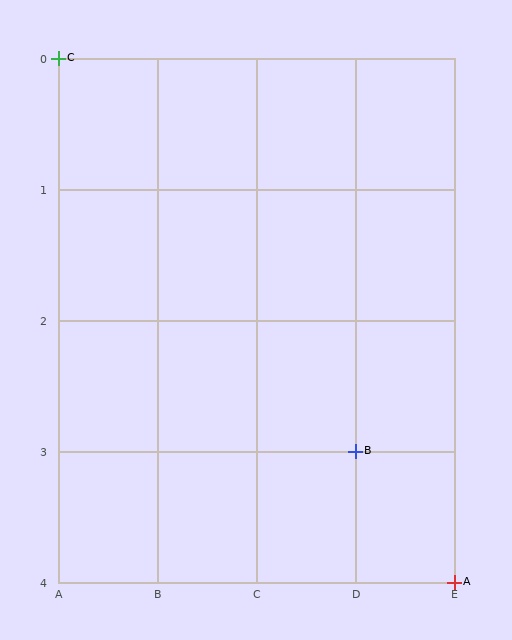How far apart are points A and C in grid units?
Points A and C are 4 columns and 4 rows apart (about 5.7 grid units diagonally).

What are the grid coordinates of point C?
Point C is at grid coordinates (A, 0).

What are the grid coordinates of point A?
Point A is at grid coordinates (E, 4).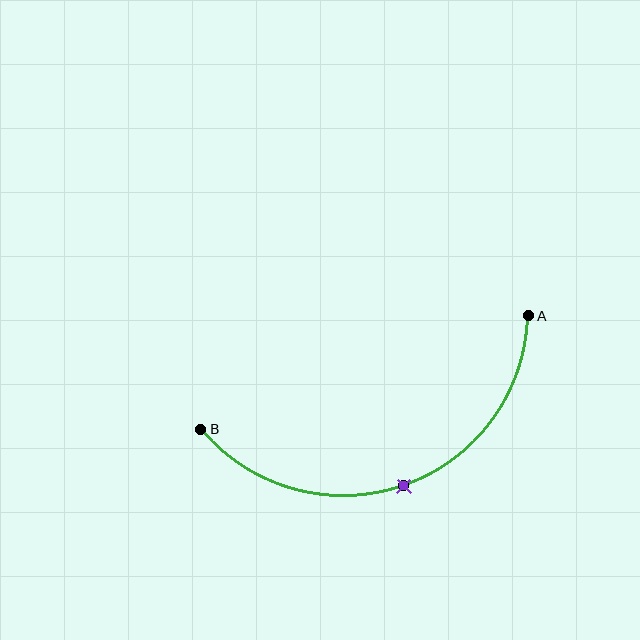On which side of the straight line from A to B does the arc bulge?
The arc bulges below the straight line connecting A and B.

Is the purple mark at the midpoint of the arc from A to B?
Yes. The purple mark lies on the arc at equal arc-length from both A and B — it is the arc midpoint.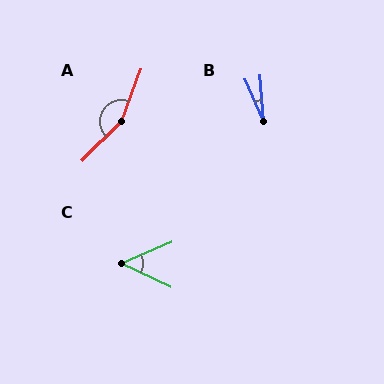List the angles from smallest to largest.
B (20°), C (49°), A (155°).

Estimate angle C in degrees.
Approximately 49 degrees.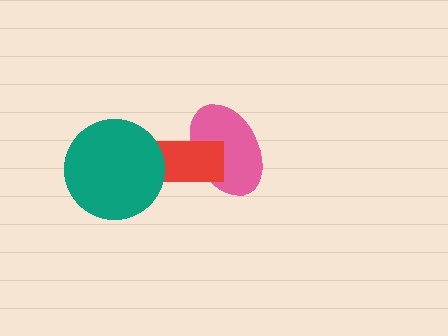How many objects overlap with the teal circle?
0 objects overlap with the teal circle.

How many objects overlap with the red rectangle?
1 object overlaps with the red rectangle.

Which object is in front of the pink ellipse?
The red rectangle is in front of the pink ellipse.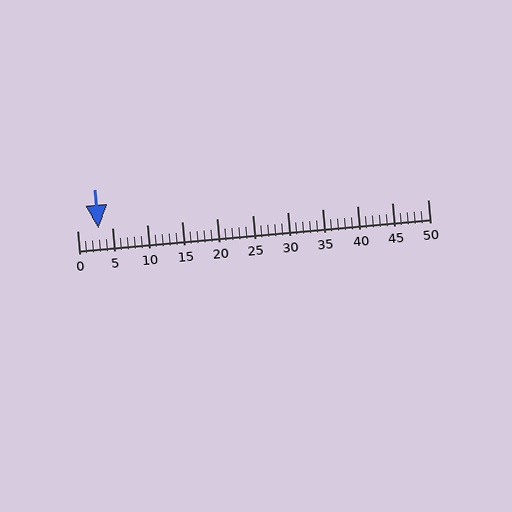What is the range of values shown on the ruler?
The ruler shows values from 0 to 50.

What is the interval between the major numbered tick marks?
The major tick marks are spaced 5 units apart.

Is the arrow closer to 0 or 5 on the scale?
The arrow is closer to 5.